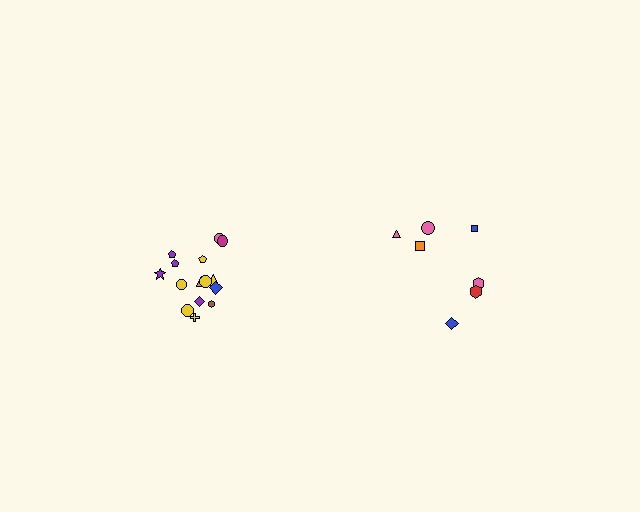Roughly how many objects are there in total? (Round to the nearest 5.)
Roughly 20 objects in total.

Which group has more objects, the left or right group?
The left group.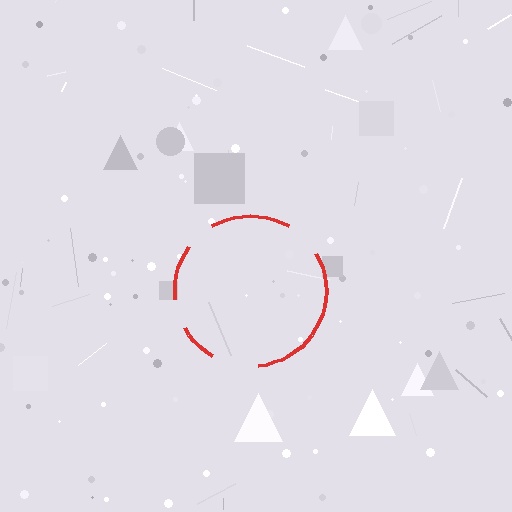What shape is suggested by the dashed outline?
The dashed outline suggests a circle.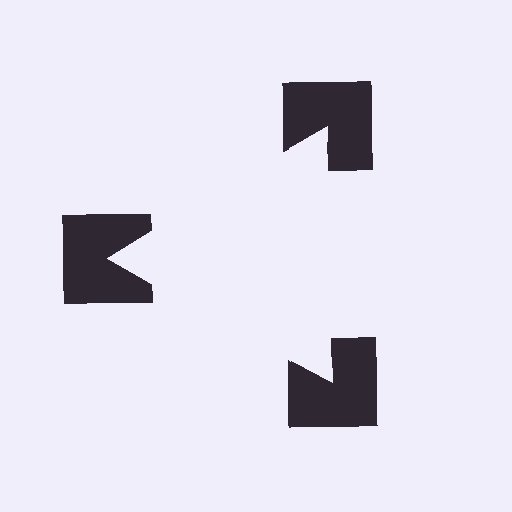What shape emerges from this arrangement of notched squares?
An illusory triangle — its edges are inferred from the aligned wedge cuts in the notched squares, not physically drawn.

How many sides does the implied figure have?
3 sides.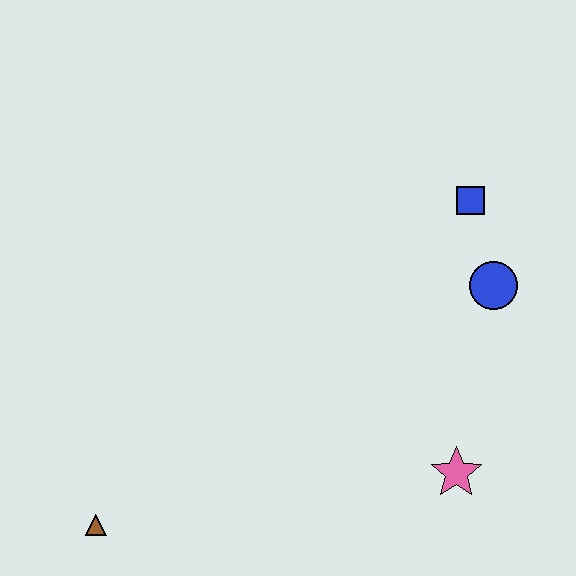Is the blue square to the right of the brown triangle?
Yes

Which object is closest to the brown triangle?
The pink star is closest to the brown triangle.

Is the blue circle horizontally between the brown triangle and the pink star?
No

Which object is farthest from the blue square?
The brown triangle is farthest from the blue square.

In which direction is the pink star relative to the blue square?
The pink star is below the blue square.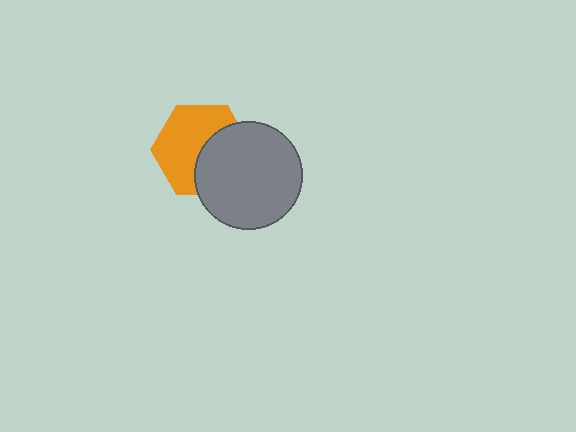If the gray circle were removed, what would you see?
You would see the complete orange hexagon.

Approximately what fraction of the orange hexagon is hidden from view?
Roughly 42% of the orange hexagon is hidden behind the gray circle.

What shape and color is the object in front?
The object in front is a gray circle.